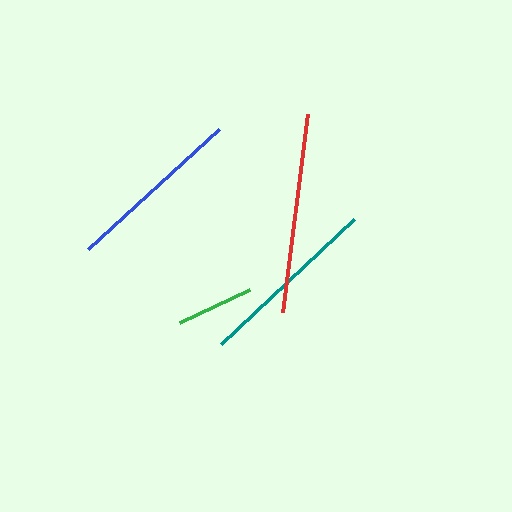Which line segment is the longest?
The red line is the longest at approximately 199 pixels.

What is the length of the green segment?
The green segment is approximately 77 pixels long.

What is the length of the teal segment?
The teal segment is approximately 182 pixels long.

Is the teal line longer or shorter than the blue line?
The teal line is longer than the blue line.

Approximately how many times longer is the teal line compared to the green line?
The teal line is approximately 2.4 times the length of the green line.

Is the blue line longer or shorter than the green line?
The blue line is longer than the green line.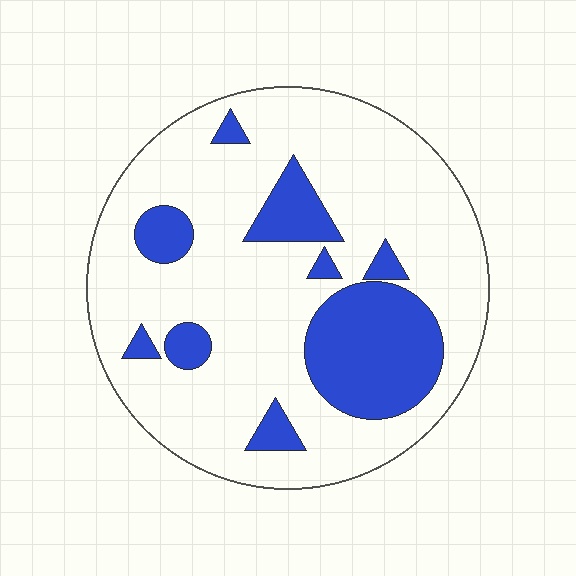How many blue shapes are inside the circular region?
9.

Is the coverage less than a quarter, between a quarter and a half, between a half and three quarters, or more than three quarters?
Less than a quarter.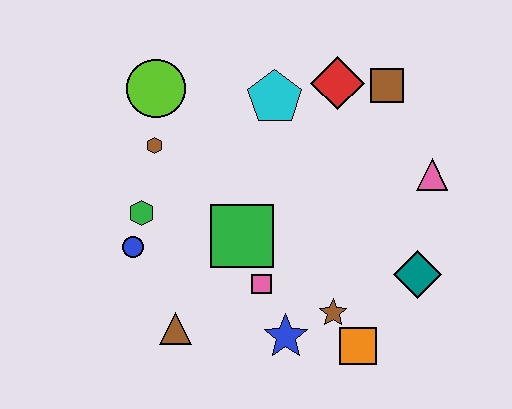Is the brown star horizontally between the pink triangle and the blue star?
Yes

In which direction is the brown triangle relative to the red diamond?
The brown triangle is below the red diamond.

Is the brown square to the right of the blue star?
Yes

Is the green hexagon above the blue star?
Yes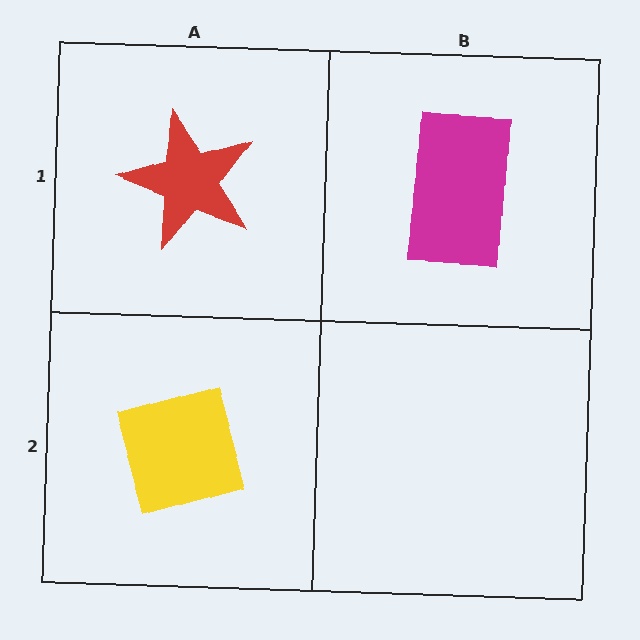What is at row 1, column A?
A red star.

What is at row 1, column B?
A magenta rectangle.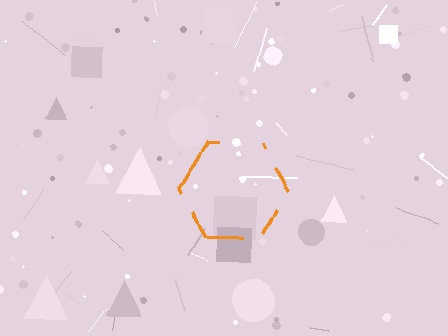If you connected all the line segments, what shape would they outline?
They would outline a hexagon.